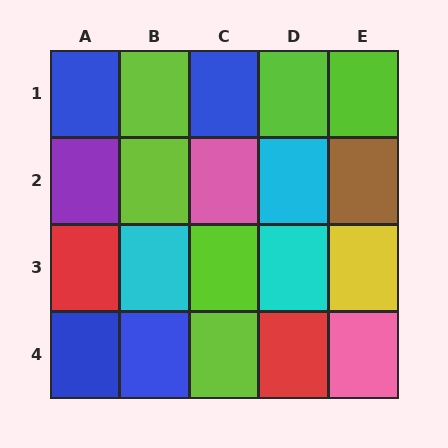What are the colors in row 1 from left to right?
Blue, lime, blue, lime, lime.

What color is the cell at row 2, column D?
Cyan.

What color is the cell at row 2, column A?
Purple.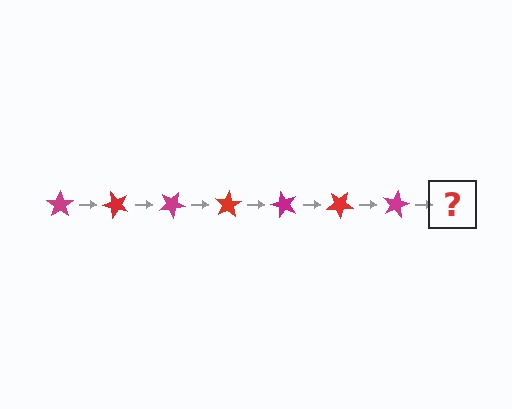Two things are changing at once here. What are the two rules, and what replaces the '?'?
The two rules are that it rotates 50 degrees each step and the color cycles through magenta and red. The '?' should be a red star, rotated 350 degrees from the start.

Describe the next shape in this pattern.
It should be a red star, rotated 350 degrees from the start.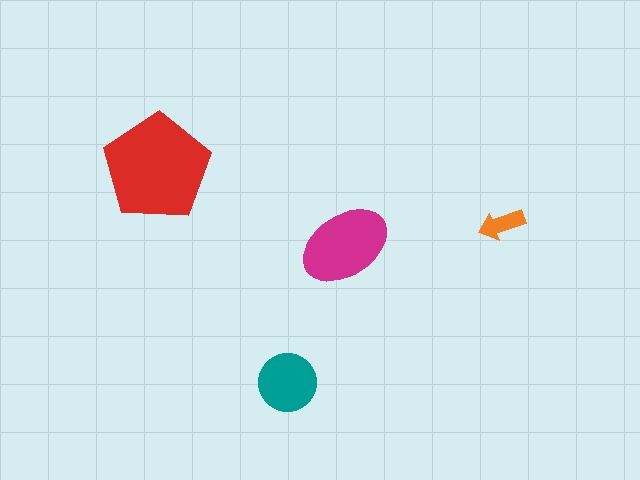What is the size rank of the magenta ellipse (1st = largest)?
2nd.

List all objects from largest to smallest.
The red pentagon, the magenta ellipse, the teal circle, the orange arrow.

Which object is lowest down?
The teal circle is bottommost.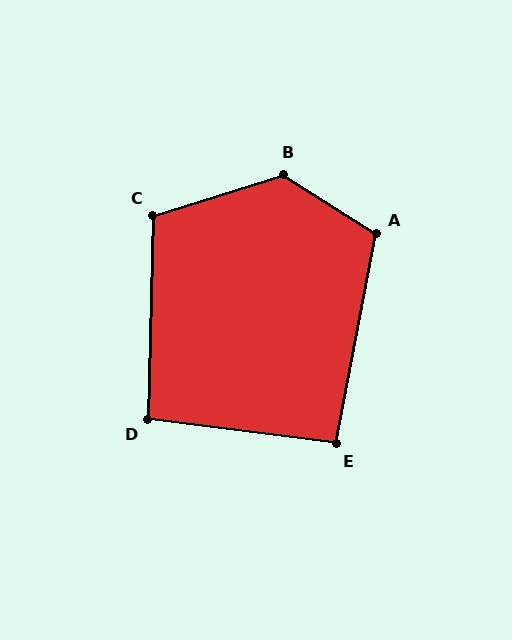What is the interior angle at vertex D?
Approximately 96 degrees (obtuse).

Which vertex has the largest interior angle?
B, at approximately 130 degrees.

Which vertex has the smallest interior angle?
E, at approximately 93 degrees.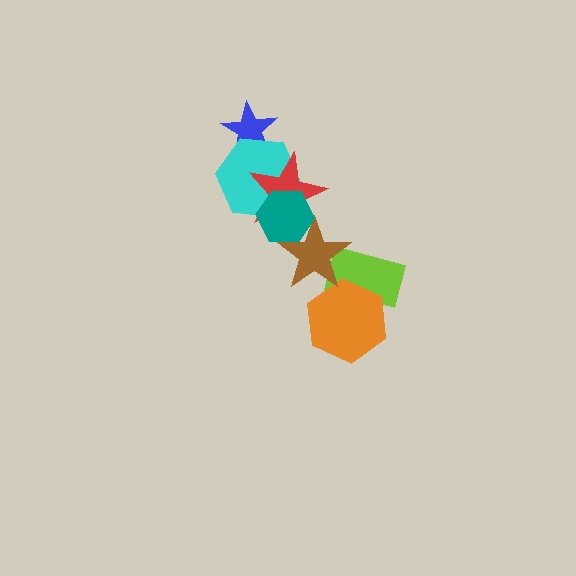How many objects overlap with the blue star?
1 object overlaps with the blue star.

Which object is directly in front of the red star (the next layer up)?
The brown star is directly in front of the red star.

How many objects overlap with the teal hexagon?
3 objects overlap with the teal hexagon.